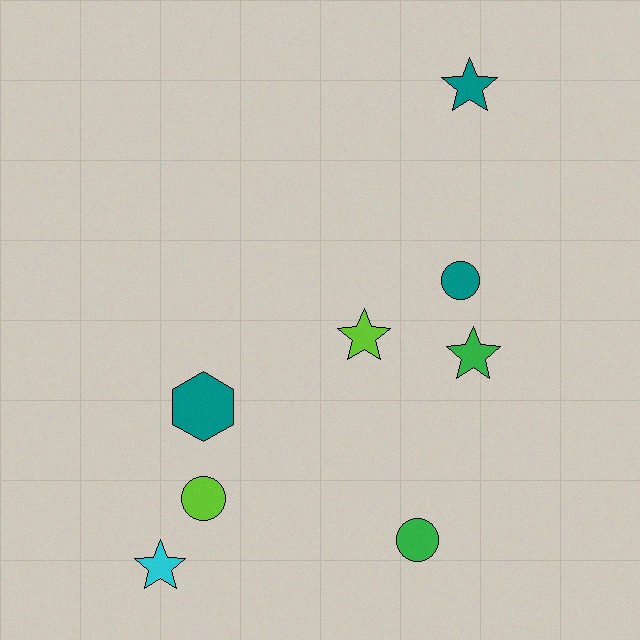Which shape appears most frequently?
Star, with 4 objects.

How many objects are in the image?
There are 8 objects.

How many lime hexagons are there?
There are no lime hexagons.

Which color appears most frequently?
Teal, with 3 objects.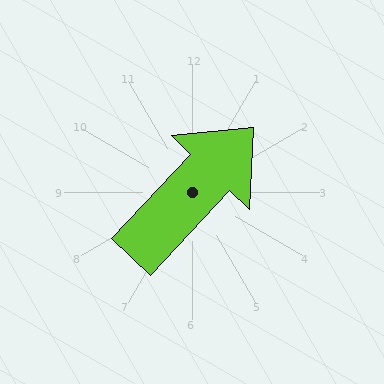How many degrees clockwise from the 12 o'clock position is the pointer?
Approximately 43 degrees.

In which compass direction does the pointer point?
Northeast.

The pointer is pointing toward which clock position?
Roughly 1 o'clock.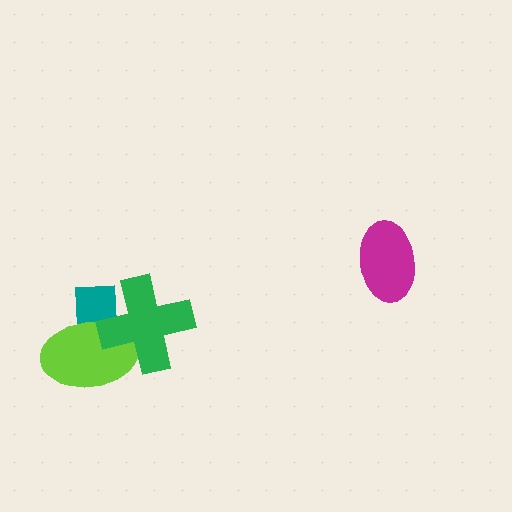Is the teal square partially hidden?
Yes, it is partially covered by another shape.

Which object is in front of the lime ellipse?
The green cross is in front of the lime ellipse.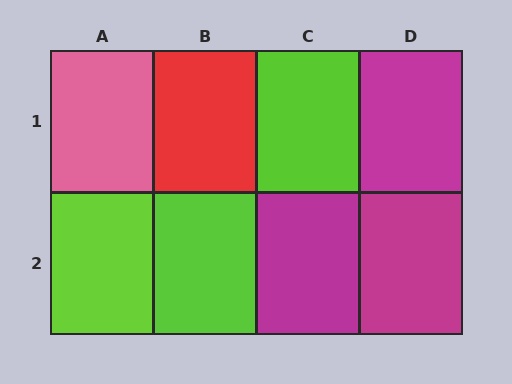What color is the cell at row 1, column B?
Red.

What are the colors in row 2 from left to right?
Lime, lime, magenta, magenta.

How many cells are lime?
3 cells are lime.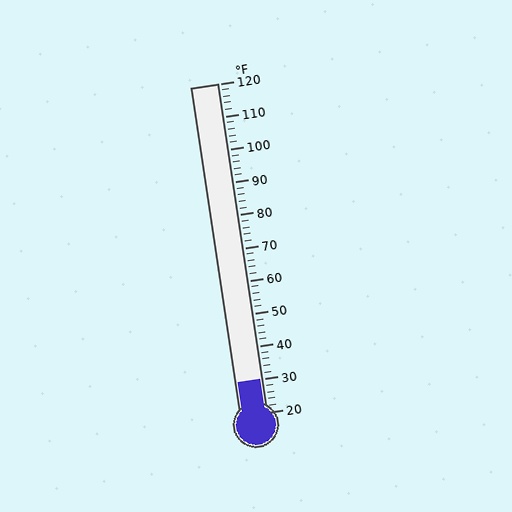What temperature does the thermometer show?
The thermometer shows approximately 30°F.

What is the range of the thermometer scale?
The thermometer scale ranges from 20°F to 120°F.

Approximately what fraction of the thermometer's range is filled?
The thermometer is filled to approximately 10% of its range.